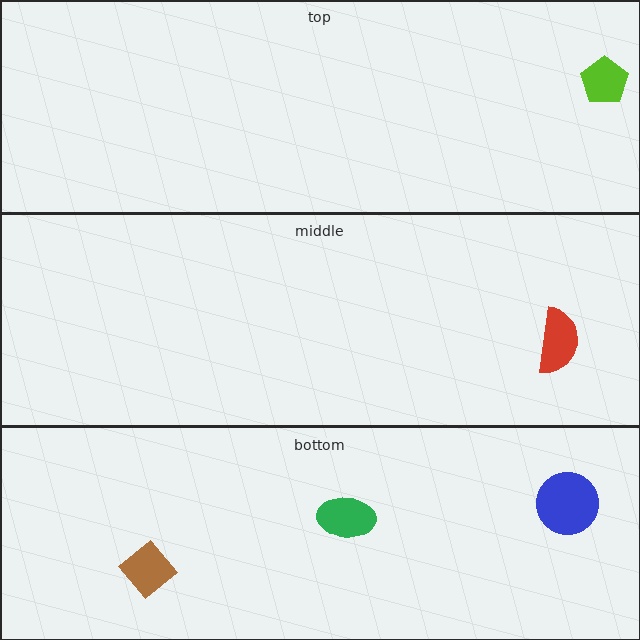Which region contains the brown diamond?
The bottom region.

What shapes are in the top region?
The lime pentagon.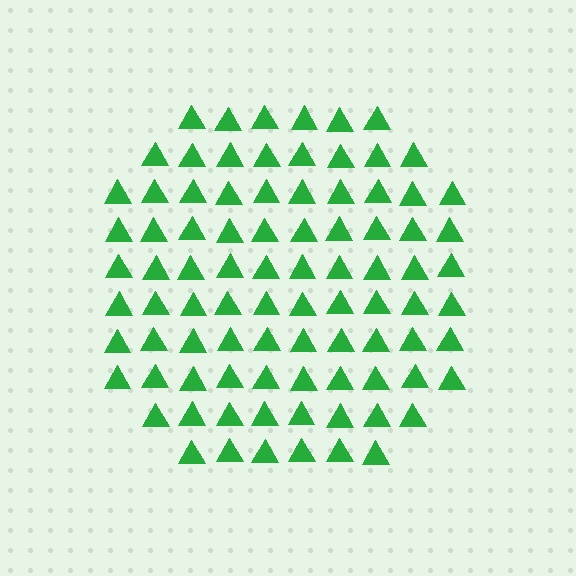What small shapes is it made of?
It is made of small triangles.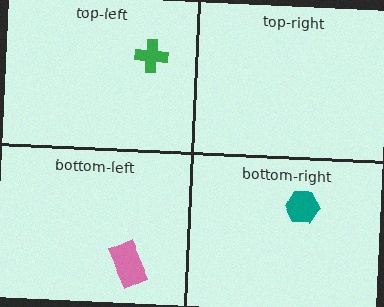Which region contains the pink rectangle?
The bottom-left region.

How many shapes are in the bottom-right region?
1.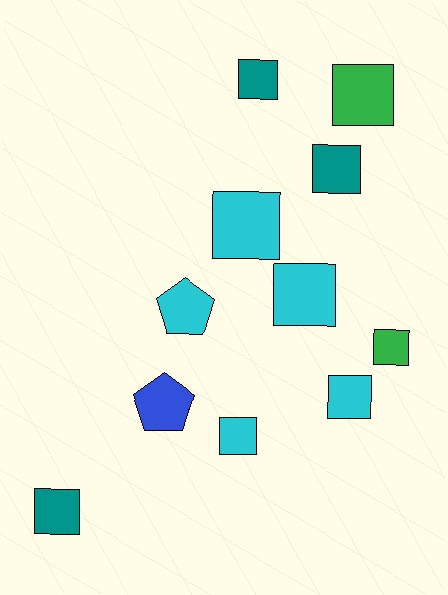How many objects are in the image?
There are 11 objects.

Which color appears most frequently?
Cyan, with 5 objects.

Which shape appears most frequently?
Square, with 9 objects.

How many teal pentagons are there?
There are no teal pentagons.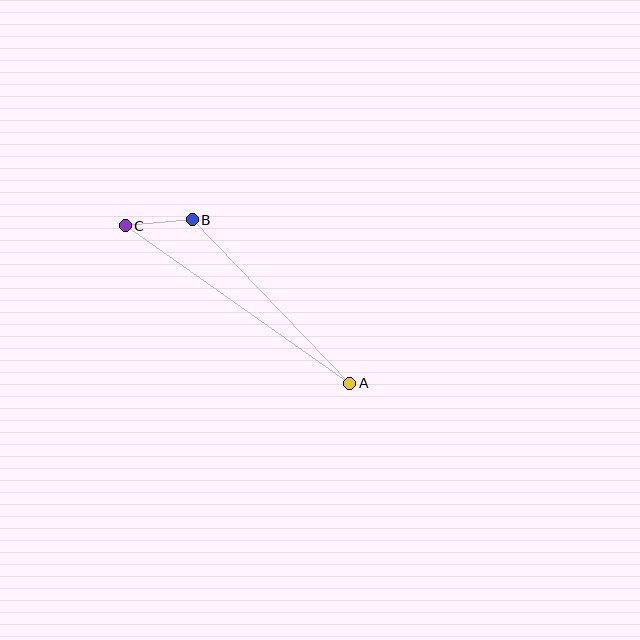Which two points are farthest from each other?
Points A and C are farthest from each other.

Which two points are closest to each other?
Points B and C are closest to each other.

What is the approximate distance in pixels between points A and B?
The distance between A and B is approximately 227 pixels.